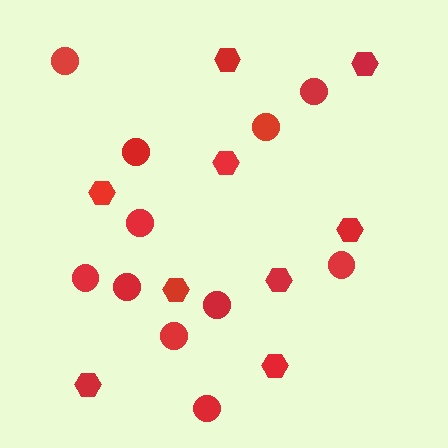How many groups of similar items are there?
There are 2 groups: one group of circles (11) and one group of hexagons (9).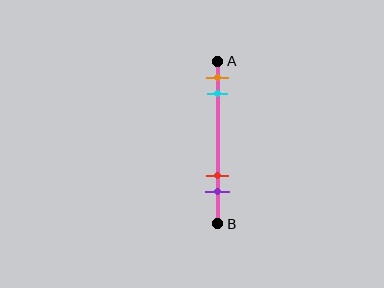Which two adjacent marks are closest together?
The orange and cyan marks are the closest adjacent pair.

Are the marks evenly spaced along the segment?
No, the marks are not evenly spaced.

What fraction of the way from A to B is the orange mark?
The orange mark is approximately 10% (0.1) of the way from A to B.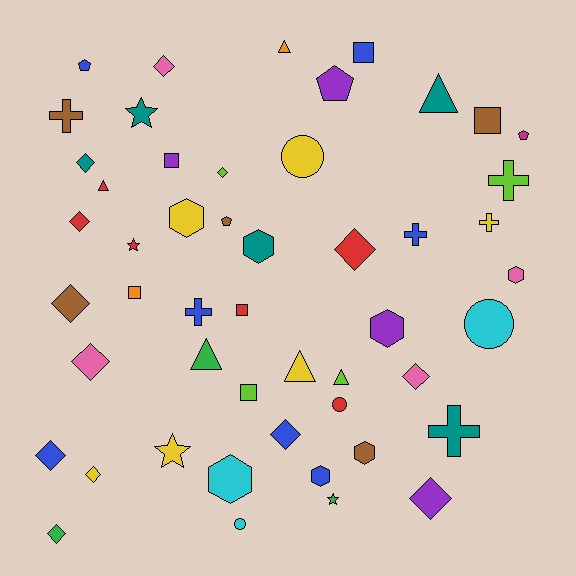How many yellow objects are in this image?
There are 6 yellow objects.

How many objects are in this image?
There are 50 objects.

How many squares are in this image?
There are 6 squares.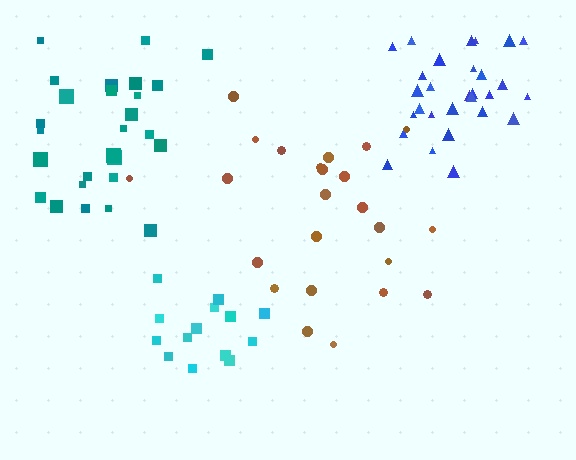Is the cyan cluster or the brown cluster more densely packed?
Cyan.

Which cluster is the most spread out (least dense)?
Brown.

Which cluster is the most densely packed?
Blue.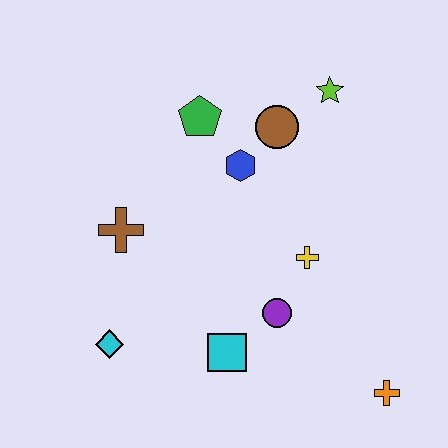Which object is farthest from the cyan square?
The lime star is farthest from the cyan square.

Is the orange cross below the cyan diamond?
Yes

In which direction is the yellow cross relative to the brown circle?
The yellow cross is below the brown circle.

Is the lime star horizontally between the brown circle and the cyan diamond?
No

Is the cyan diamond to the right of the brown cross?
No